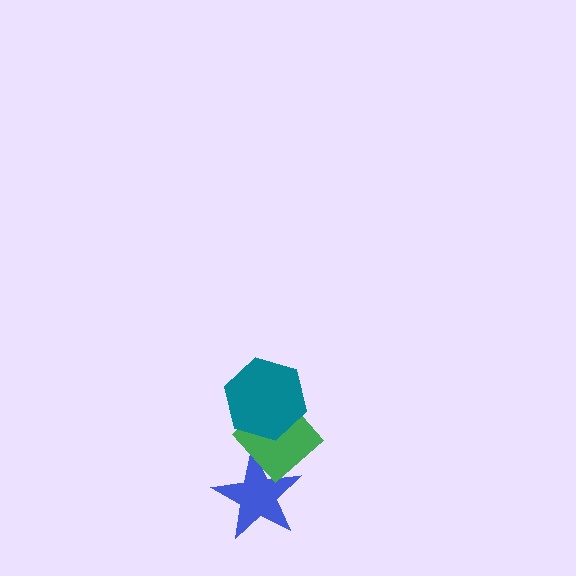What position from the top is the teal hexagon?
The teal hexagon is 1st from the top.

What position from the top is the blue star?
The blue star is 3rd from the top.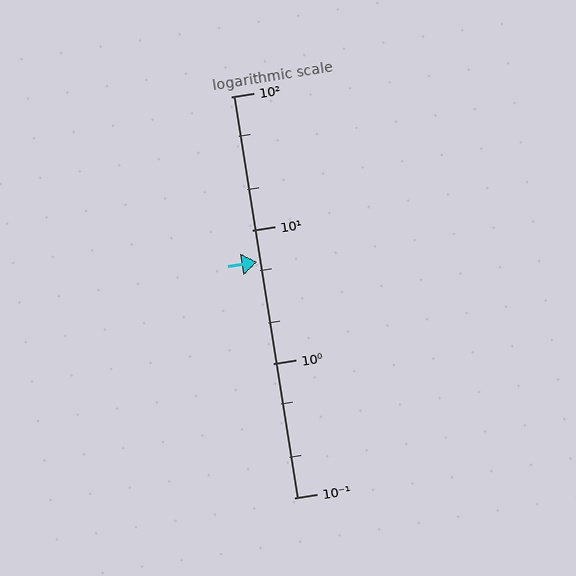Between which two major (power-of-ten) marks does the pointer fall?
The pointer is between 1 and 10.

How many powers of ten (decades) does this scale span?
The scale spans 3 decades, from 0.1 to 100.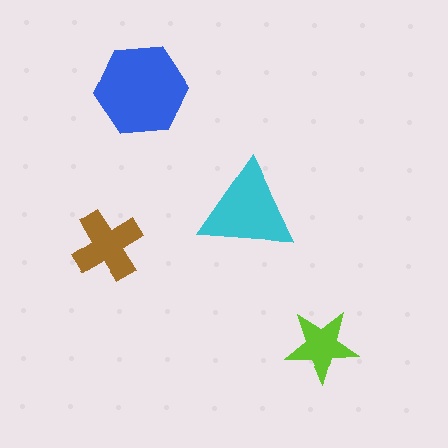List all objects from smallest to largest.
The lime star, the brown cross, the cyan triangle, the blue hexagon.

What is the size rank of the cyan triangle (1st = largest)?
2nd.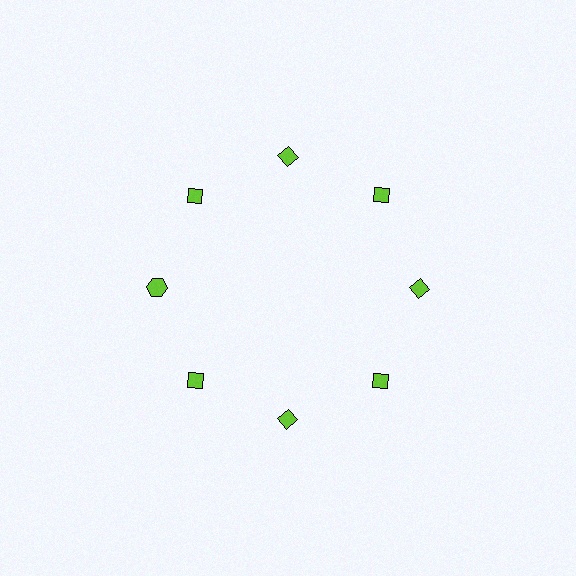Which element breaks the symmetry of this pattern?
The lime hexagon at roughly the 9 o'clock position breaks the symmetry. All other shapes are lime diamonds.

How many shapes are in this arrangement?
There are 8 shapes arranged in a ring pattern.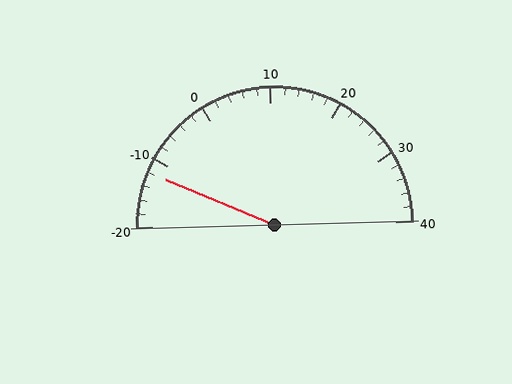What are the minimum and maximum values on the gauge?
The gauge ranges from -20 to 40.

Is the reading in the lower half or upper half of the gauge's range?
The reading is in the lower half of the range (-20 to 40).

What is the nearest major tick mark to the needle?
The nearest major tick mark is -10.